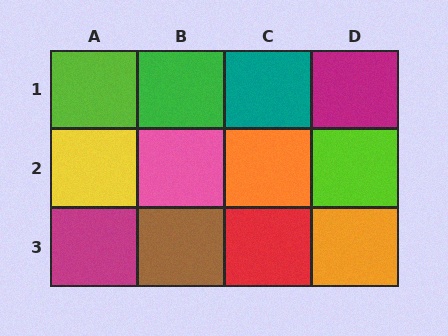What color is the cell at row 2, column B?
Pink.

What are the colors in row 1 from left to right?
Lime, green, teal, magenta.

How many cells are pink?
1 cell is pink.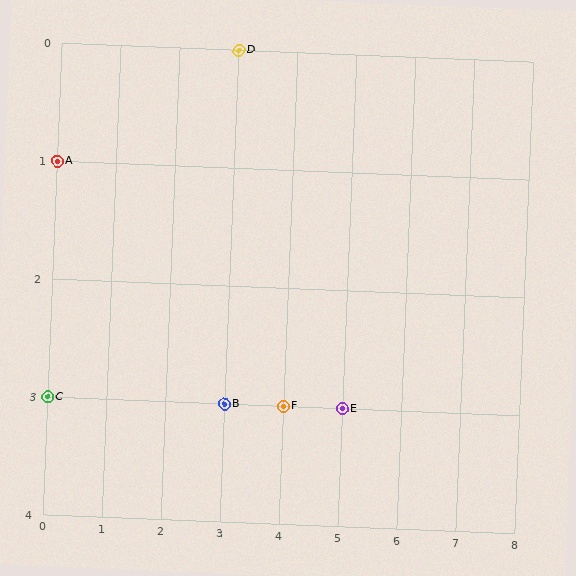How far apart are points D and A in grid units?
Points D and A are 3 columns and 1 row apart (about 3.2 grid units diagonally).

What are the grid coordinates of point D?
Point D is at grid coordinates (3, 0).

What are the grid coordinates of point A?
Point A is at grid coordinates (0, 1).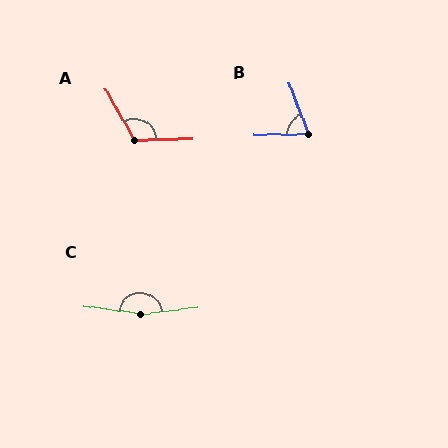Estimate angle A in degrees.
Approximately 118 degrees.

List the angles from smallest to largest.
B (70°), A (118°), C (165°).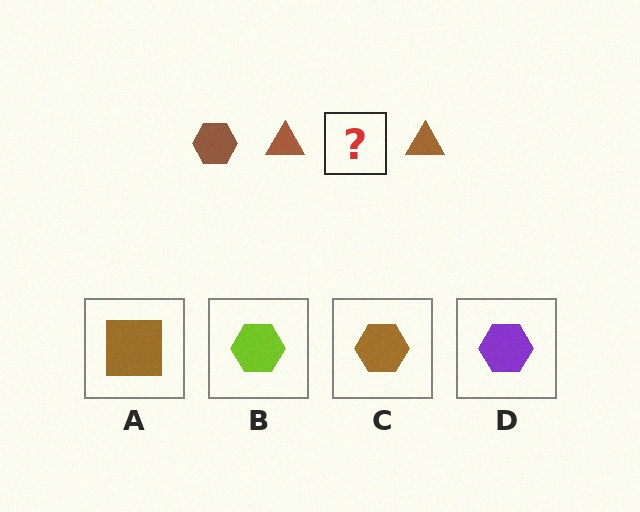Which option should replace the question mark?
Option C.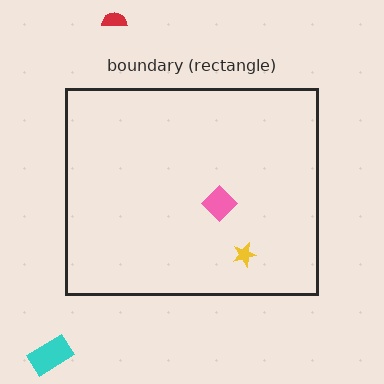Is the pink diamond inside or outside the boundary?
Inside.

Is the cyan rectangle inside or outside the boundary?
Outside.